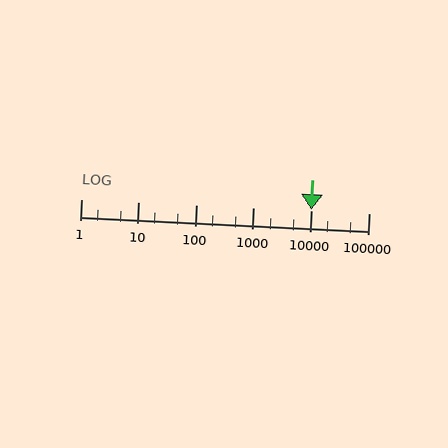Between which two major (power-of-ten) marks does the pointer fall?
The pointer is between 10000 and 100000.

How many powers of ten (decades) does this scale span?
The scale spans 5 decades, from 1 to 100000.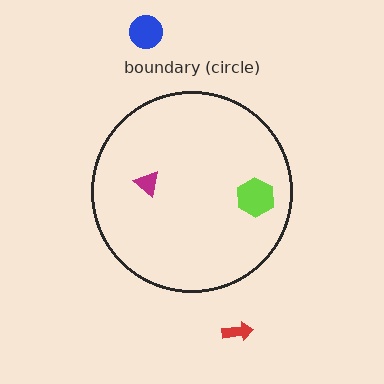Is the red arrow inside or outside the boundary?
Outside.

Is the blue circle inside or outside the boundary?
Outside.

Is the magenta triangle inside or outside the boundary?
Inside.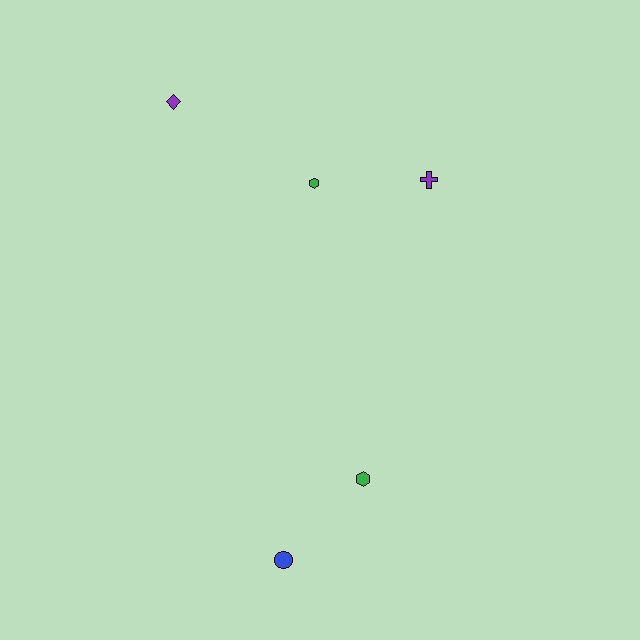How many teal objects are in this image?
There are no teal objects.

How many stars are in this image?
There are no stars.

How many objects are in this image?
There are 5 objects.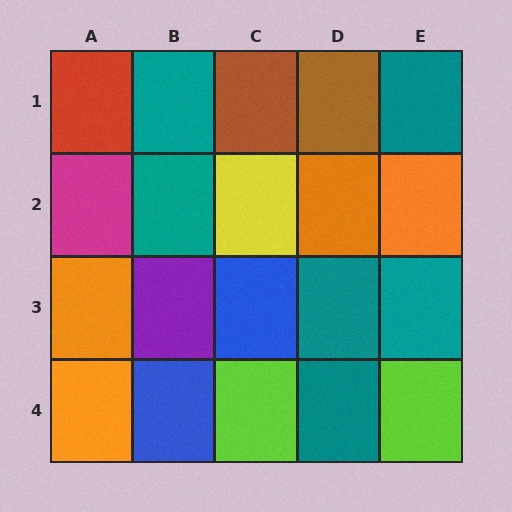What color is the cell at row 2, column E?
Orange.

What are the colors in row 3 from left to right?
Orange, purple, blue, teal, teal.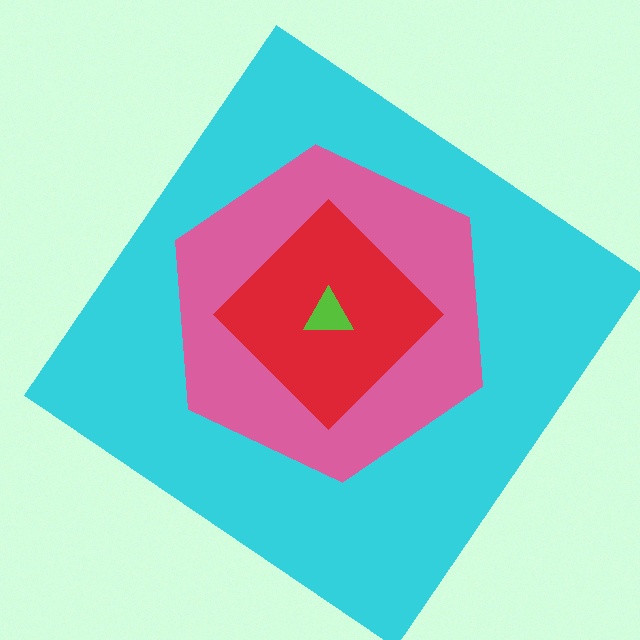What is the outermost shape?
The cyan diamond.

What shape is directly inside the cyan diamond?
The pink hexagon.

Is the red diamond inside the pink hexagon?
Yes.